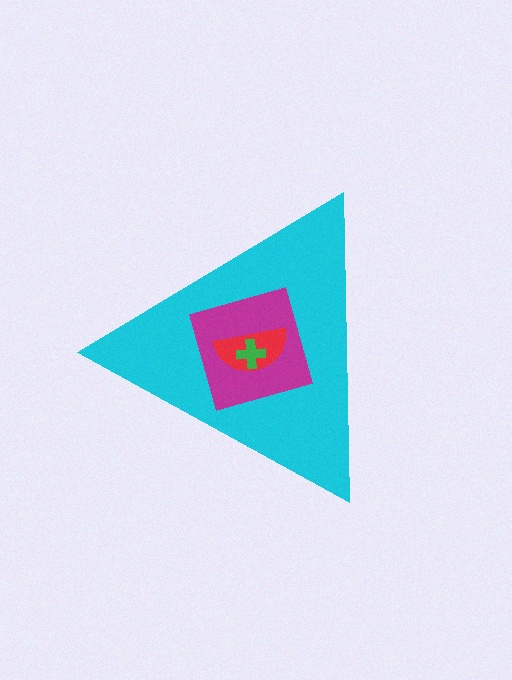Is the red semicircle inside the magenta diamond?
Yes.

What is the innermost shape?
The green cross.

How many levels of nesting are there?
4.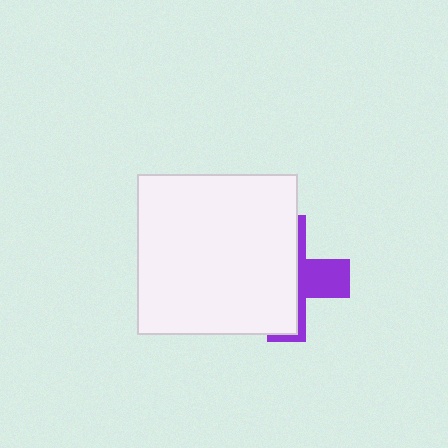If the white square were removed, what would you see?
You would see the complete purple cross.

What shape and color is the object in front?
The object in front is a white square.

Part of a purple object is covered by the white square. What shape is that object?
It is a cross.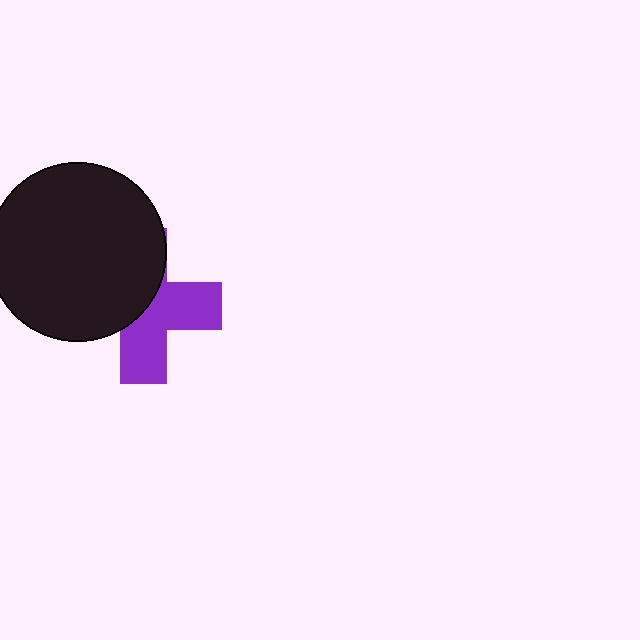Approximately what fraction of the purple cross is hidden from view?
Roughly 51% of the purple cross is hidden behind the black circle.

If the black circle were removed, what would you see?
You would see the complete purple cross.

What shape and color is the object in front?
The object in front is a black circle.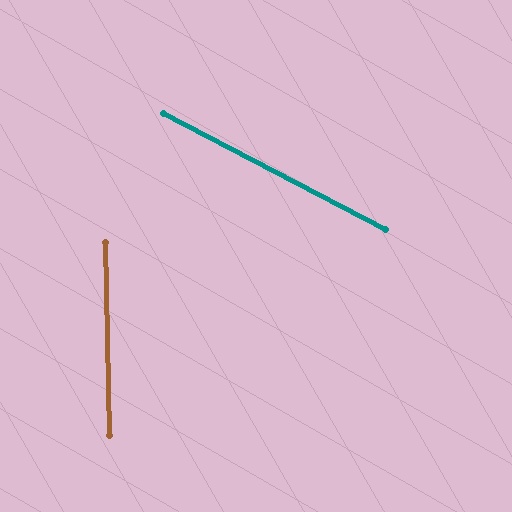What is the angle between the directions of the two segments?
Approximately 61 degrees.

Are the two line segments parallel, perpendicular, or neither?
Neither parallel nor perpendicular — they differ by about 61°.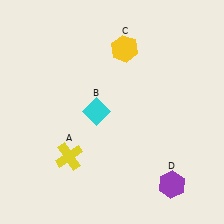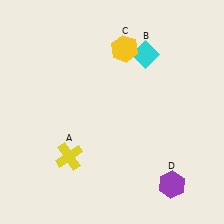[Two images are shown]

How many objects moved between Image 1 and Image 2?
1 object moved between the two images.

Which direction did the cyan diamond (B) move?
The cyan diamond (B) moved up.